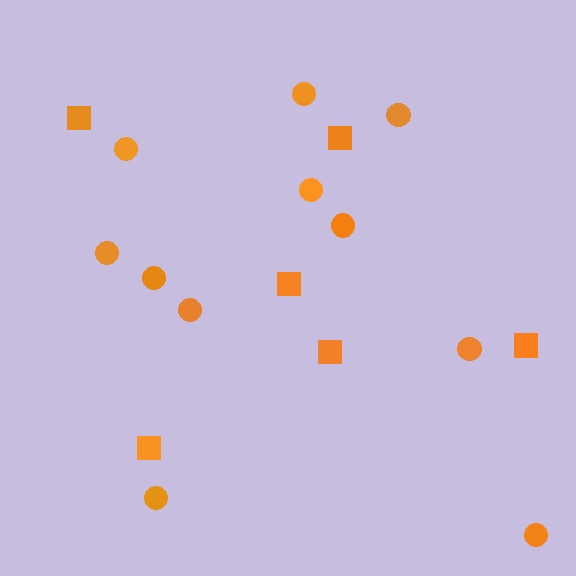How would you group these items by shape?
There are 2 groups: one group of circles (11) and one group of squares (6).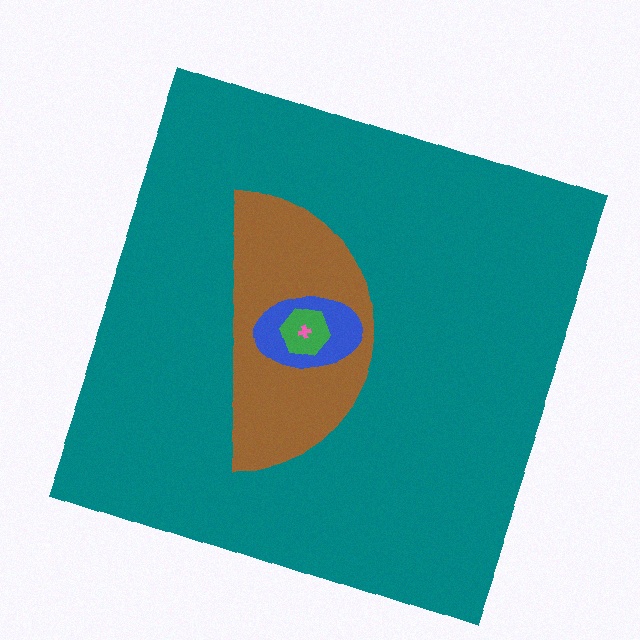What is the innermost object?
The pink cross.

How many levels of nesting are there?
5.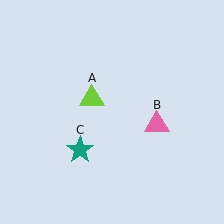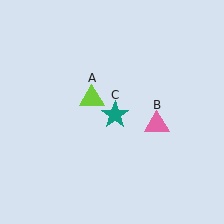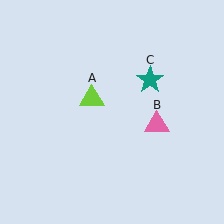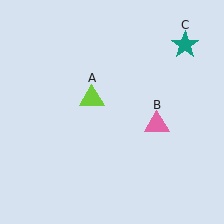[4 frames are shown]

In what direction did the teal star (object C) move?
The teal star (object C) moved up and to the right.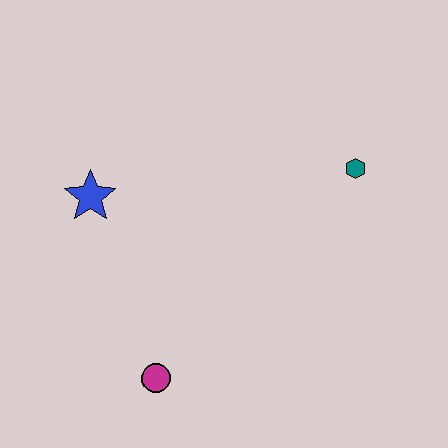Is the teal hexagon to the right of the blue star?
Yes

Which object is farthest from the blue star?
The teal hexagon is farthest from the blue star.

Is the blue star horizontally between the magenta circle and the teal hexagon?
No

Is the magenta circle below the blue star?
Yes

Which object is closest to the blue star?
The magenta circle is closest to the blue star.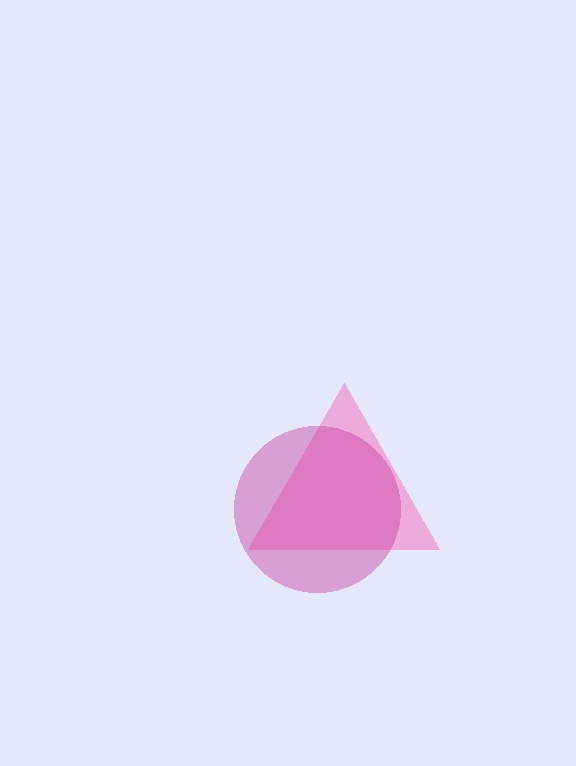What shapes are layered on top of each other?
The layered shapes are: a pink triangle, a magenta circle.